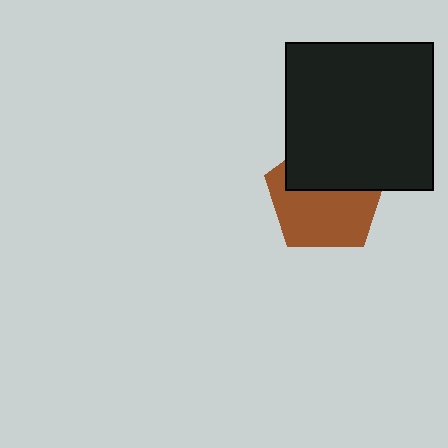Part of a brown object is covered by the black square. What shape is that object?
It is a pentagon.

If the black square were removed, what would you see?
You would see the complete brown pentagon.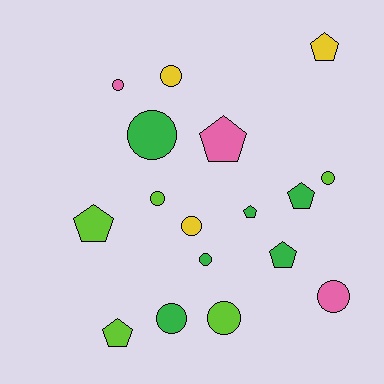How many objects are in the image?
There are 17 objects.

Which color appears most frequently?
Green, with 6 objects.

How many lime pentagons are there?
There are 2 lime pentagons.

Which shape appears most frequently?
Circle, with 10 objects.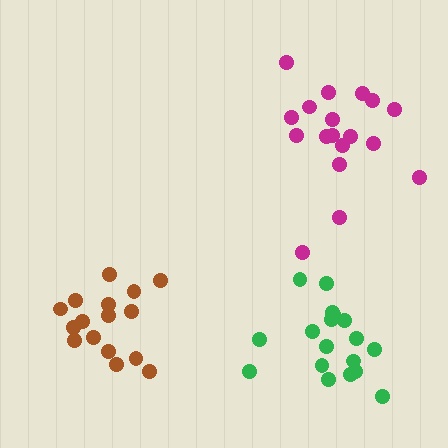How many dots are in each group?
Group 1: 18 dots, Group 2: 16 dots, Group 3: 18 dots (52 total).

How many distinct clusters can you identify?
There are 3 distinct clusters.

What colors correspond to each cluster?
The clusters are colored: green, brown, magenta.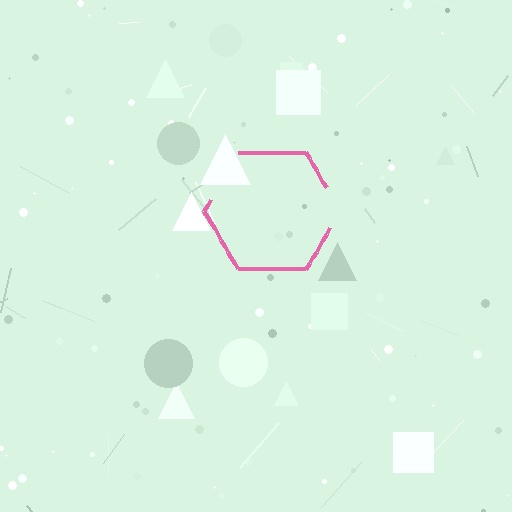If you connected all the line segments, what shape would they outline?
They would outline a hexagon.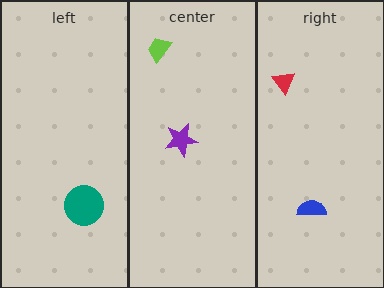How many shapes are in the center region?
2.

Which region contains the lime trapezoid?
The center region.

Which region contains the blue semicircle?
The right region.